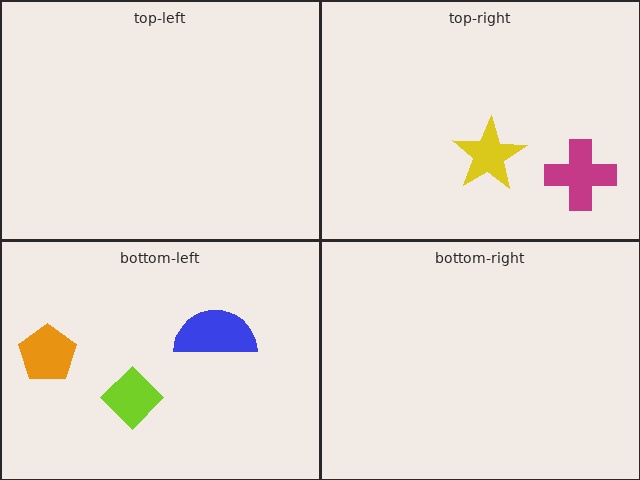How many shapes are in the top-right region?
2.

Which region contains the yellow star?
The top-right region.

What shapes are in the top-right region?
The magenta cross, the yellow star.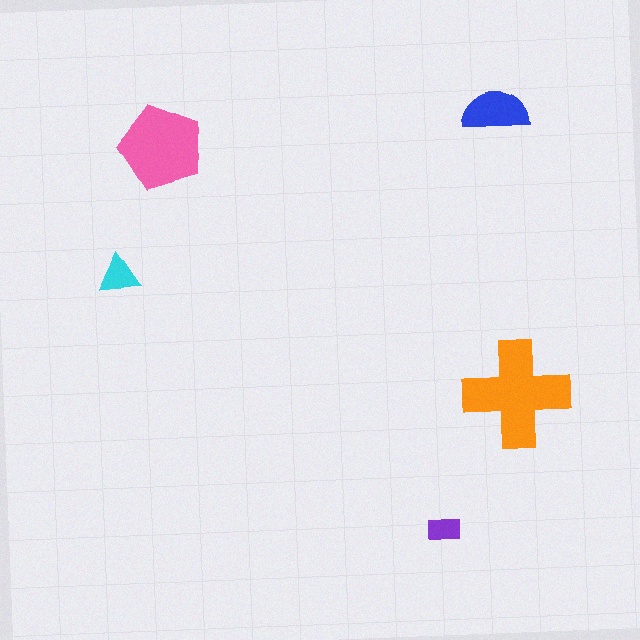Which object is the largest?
The orange cross.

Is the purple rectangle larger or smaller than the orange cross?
Smaller.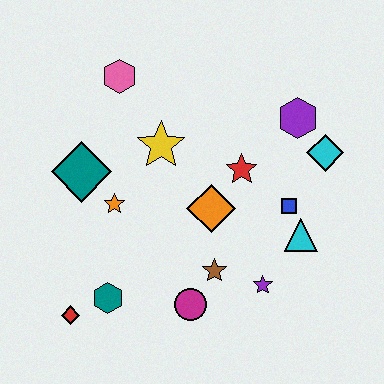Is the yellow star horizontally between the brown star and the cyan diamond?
No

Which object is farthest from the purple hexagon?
The red diamond is farthest from the purple hexagon.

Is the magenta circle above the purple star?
No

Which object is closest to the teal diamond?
The orange star is closest to the teal diamond.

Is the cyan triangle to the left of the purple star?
No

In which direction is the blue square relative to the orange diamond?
The blue square is to the right of the orange diamond.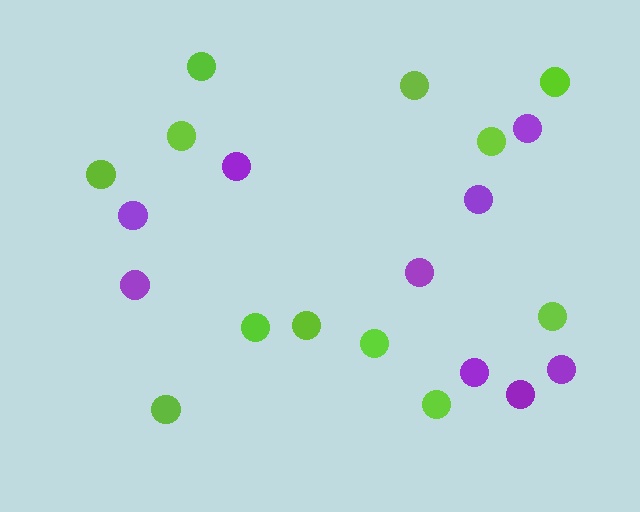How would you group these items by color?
There are 2 groups: one group of purple circles (9) and one group of lime circles (12).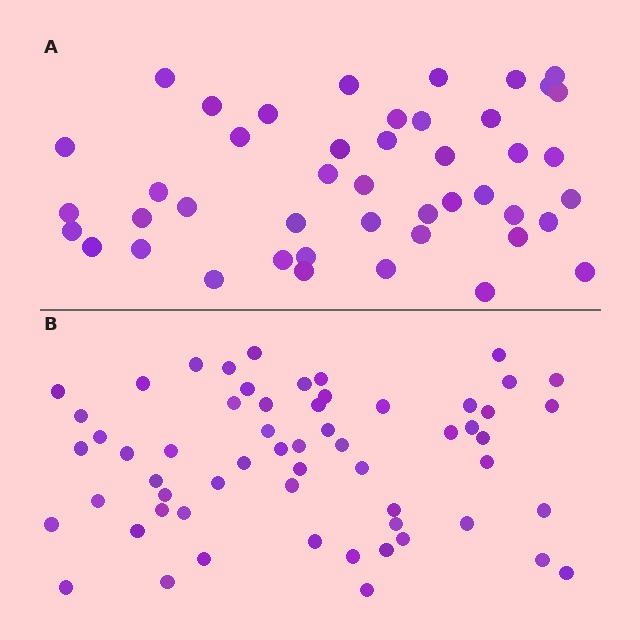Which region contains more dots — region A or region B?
Region B (the bottom region) has more dots.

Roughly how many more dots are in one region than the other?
Region B has approximately 15 more dots than region A.